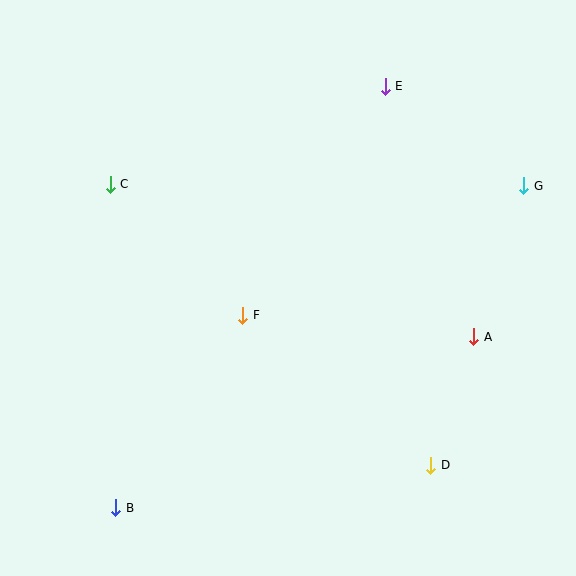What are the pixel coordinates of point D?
Point D is at (431, 465).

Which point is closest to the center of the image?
Point F at (243, 315) is closest to the center.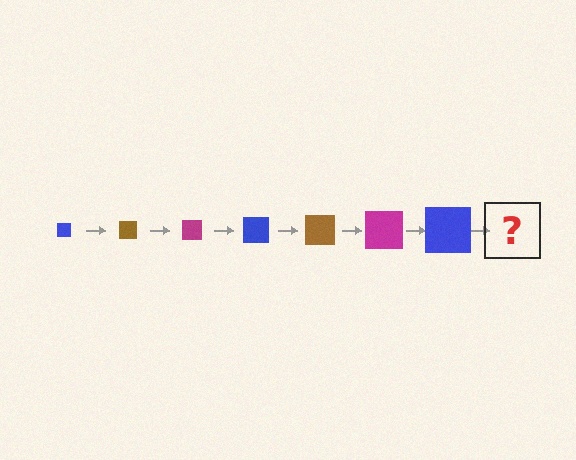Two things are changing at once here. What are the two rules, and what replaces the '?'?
The two rules are that the square grows larger each step and the color cycles through blue, brown, and magenta. The '?' should be a brown square, larger than the previous one.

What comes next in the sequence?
The next element should be a brown square, larger than the previous one.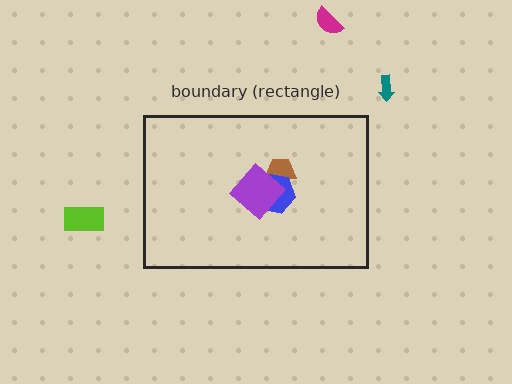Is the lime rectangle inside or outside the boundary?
Outside.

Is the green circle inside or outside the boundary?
Inside.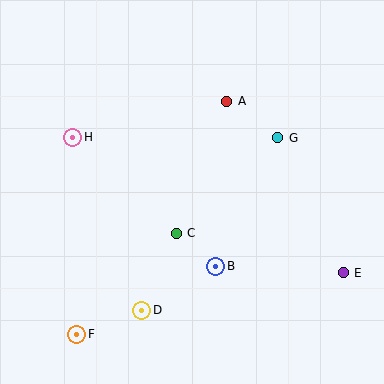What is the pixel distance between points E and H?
The distance between E and H is 302 pixels.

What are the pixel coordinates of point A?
Point A is at (227, 101).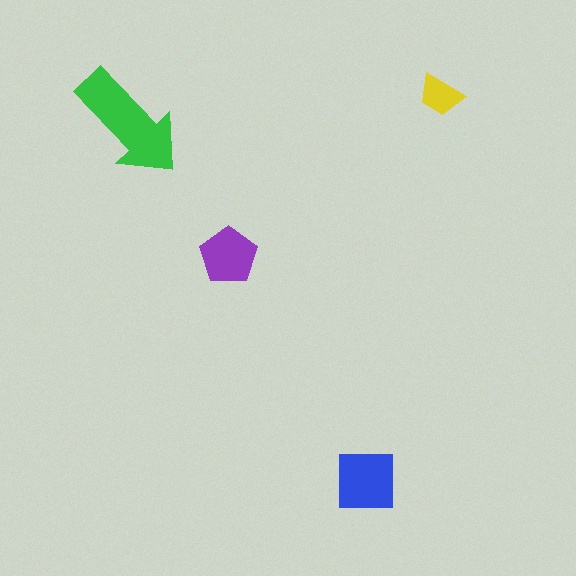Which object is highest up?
The yellow trapezoid is topmost.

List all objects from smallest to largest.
The yellow trapezoid, the purple pentagon, the blue square, the green arrow.